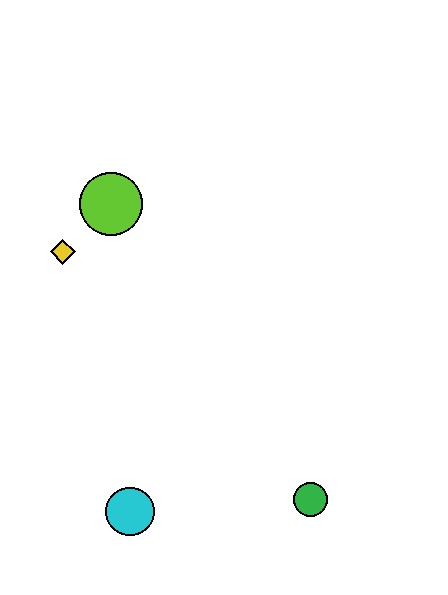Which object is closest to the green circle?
The cyan circle is closest to the green circle.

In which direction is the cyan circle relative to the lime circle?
The cyan circle is below the lime circle.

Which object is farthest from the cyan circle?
The lime circle is farthest from the cyan circle.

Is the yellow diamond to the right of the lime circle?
No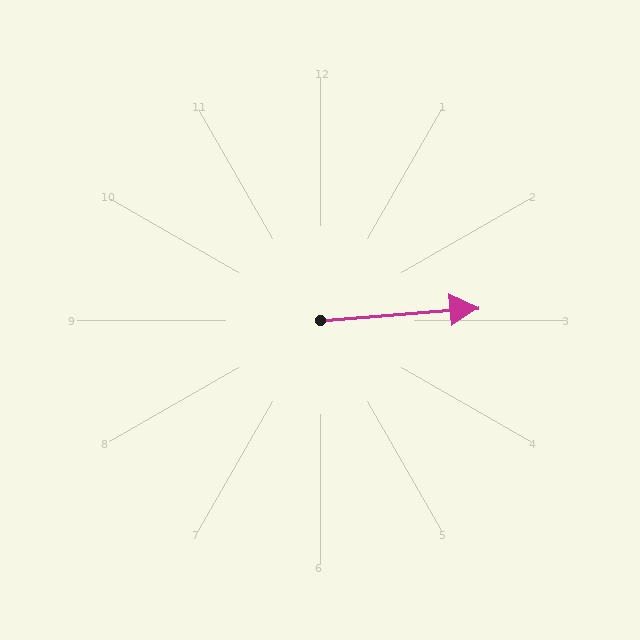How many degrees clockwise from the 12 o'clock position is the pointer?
Approximately 85 degrees.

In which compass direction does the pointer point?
East.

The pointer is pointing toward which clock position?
Roughly 3 o'clock.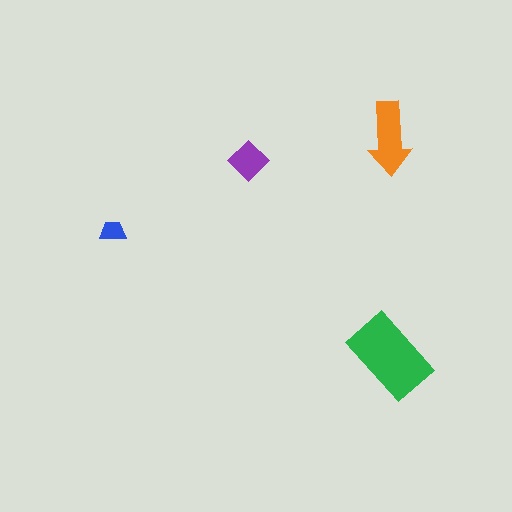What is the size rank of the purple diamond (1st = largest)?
3rd.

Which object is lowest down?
The green rectangle is bottommost.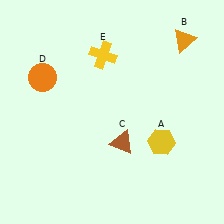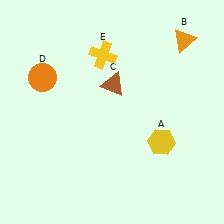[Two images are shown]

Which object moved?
The brown triangle (C) moved up.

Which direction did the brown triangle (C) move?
The brown triangle (C) moved up.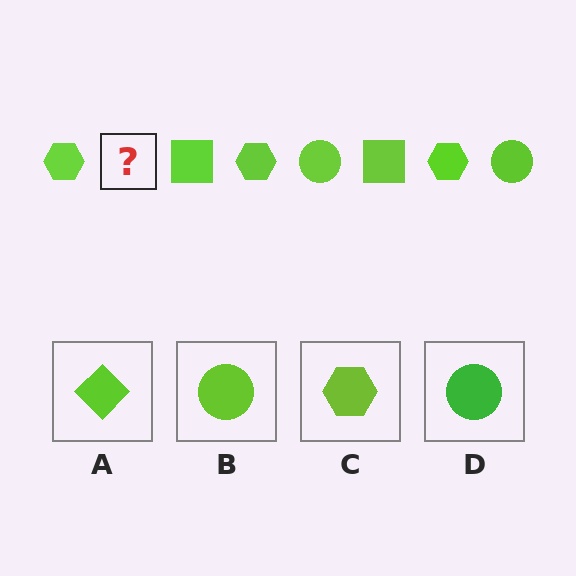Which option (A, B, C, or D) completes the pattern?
B.